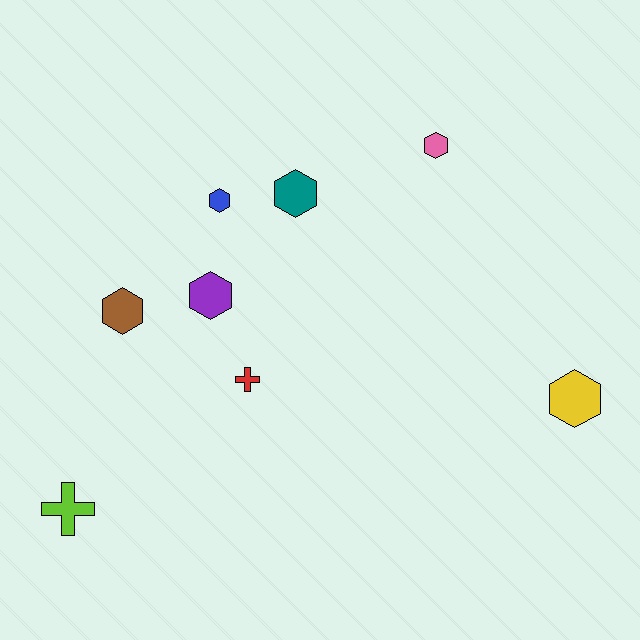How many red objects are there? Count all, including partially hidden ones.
There is 1 red object.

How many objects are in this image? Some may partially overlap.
There are 8 objects.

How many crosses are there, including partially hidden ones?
There are 2 crosses.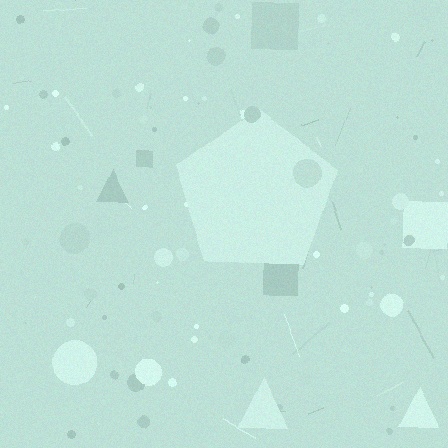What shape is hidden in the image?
A pentagon is hidden in the image.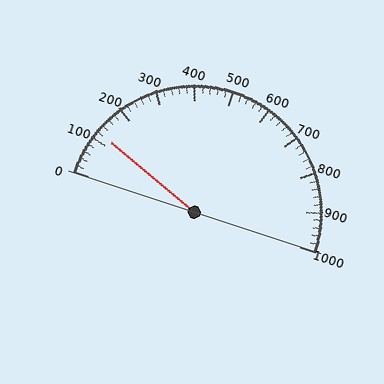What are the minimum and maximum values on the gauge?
The gauge ranges from 0 to 1000.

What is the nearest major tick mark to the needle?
The nearest major tick mark is 100.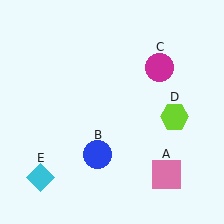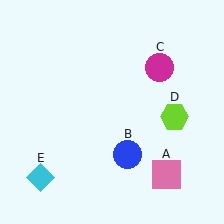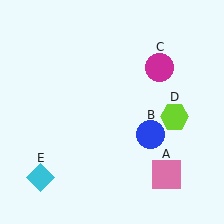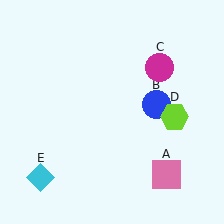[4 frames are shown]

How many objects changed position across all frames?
1 object changed position: blue circle (object B).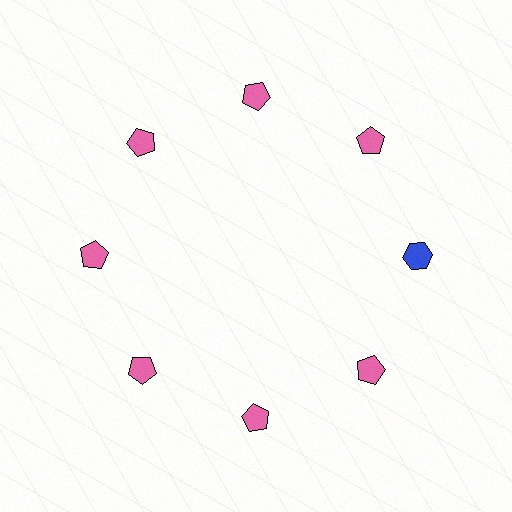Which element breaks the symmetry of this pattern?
The blue hexagon at roughly the 3 o'clock position breaks the symmetry. All other shapes are pink pentagons.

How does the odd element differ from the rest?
It differs in both color (blue instead of pink) and shape (hexagon instead of pentagon).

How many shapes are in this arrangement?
There are 8 shapes arranged in a ring pattern.